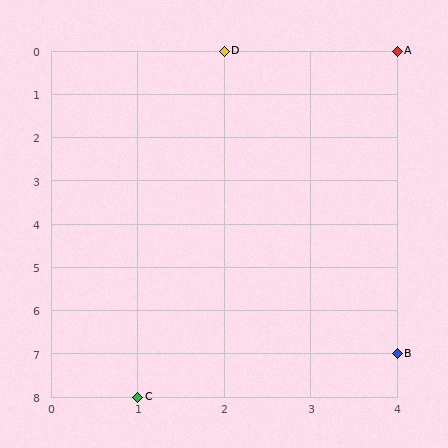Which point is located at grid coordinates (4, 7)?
Point B is at (4, 7).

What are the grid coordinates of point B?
Point B is at grid coordinates (4, 7).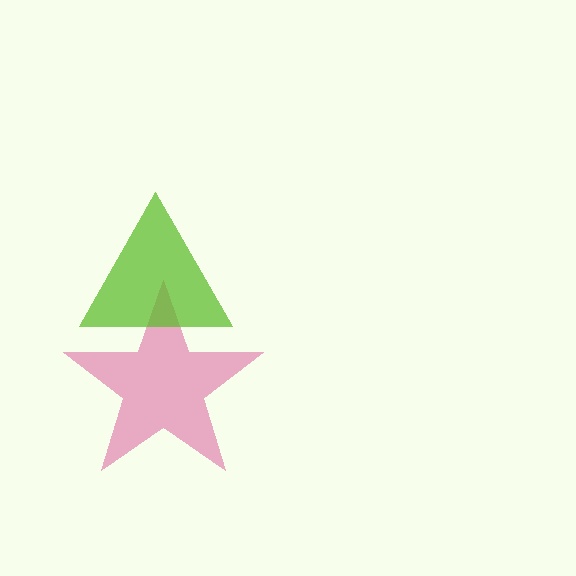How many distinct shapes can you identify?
There are 2 distinct shapes: a pink star, a lime triangle.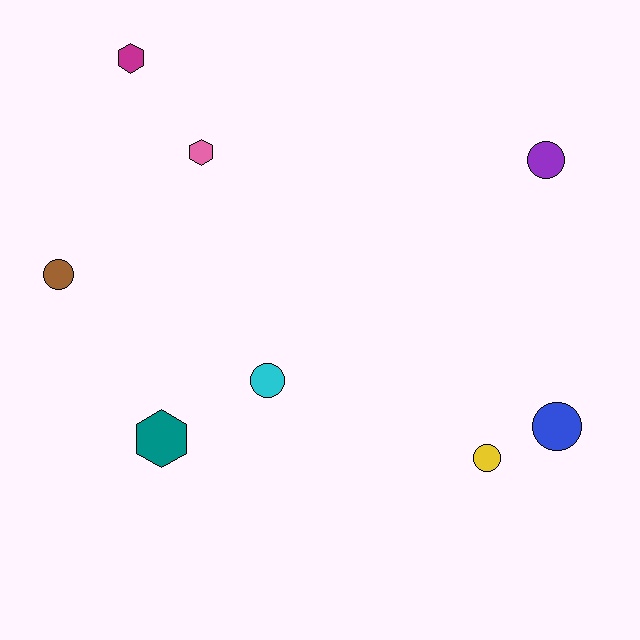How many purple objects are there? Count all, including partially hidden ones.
There is 1 purple object.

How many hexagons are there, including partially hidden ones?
There are 3 hexagons.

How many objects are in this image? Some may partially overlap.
There are 8 objects.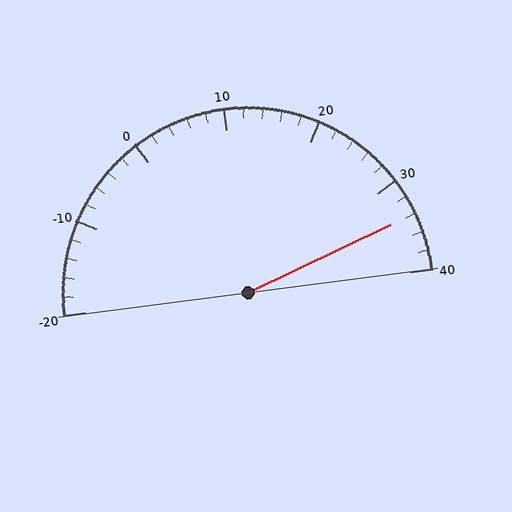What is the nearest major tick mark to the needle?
The nearest major tick mark is 30.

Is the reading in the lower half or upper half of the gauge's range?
The reading is in the upper half of the range (-20 to 40).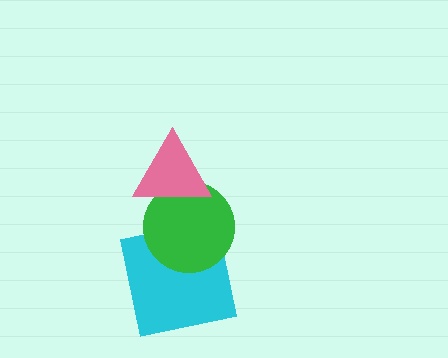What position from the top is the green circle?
The green circle is 2nd from the top.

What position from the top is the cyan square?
The cyan square is 3rd from the top.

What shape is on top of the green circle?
The pink triangle is on top of the green circle.